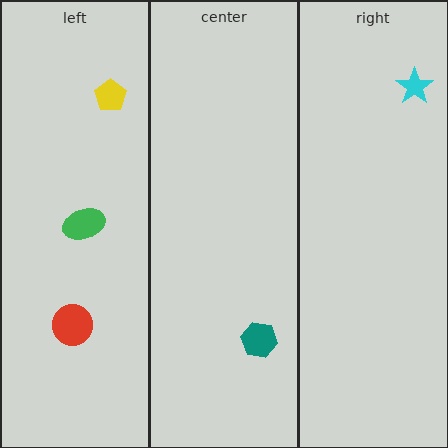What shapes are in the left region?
The yellow pentagon, the red circle, the green ellipse.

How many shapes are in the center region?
1.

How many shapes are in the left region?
3.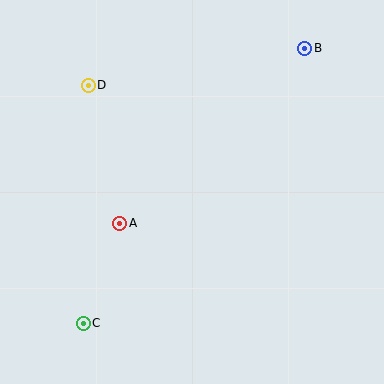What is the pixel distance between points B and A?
The distance between B and A is 254 pixels.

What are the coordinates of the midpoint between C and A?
The midpoint between C and A is at (102, 273).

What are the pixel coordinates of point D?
Point D is at (88, 85).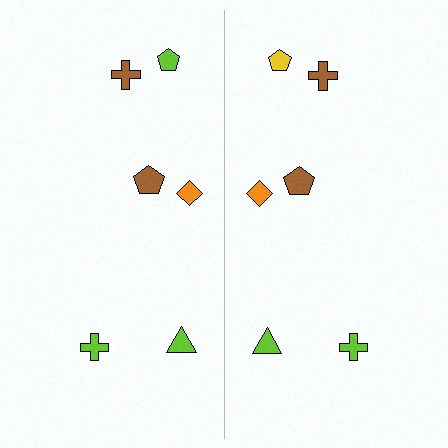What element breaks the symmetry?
The yellow pentagon on the right side breaks the symmetry — its mirror counterpart is lime.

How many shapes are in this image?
There are 12 shapes in this image.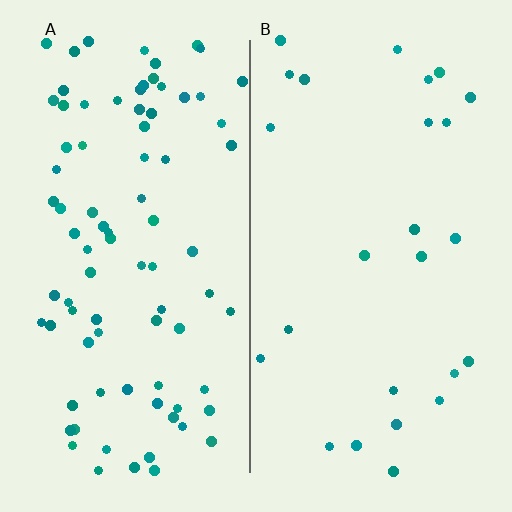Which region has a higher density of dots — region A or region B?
A (the left).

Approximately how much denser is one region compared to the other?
Approximately 3.3× — region A over region B.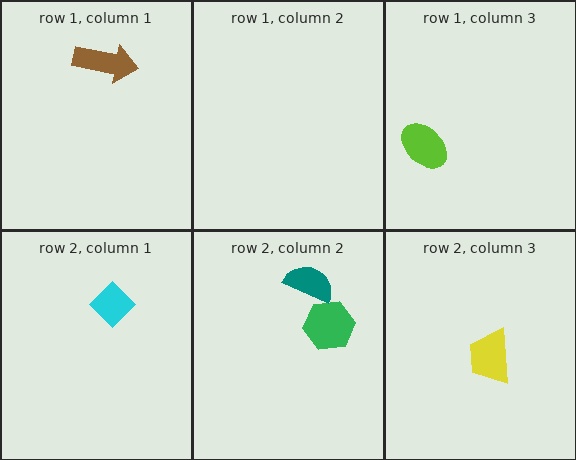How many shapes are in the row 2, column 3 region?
1.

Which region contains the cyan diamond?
The row 2, column 1 region.